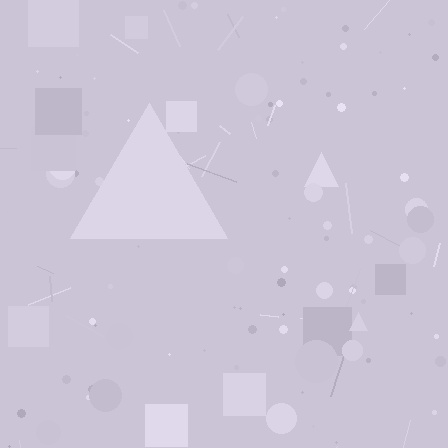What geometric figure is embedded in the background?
A triangle is embedded in the background.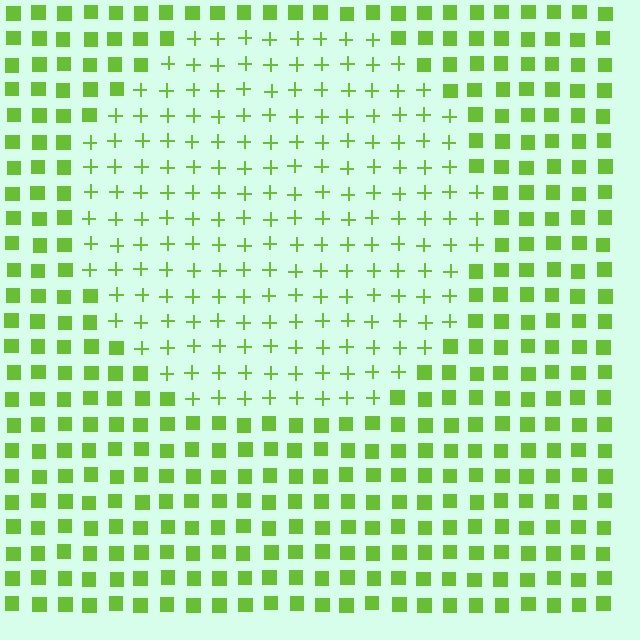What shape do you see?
I see a circle.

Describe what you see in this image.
The image is filled with small lime elements arranged in a uniform grid. A circle-shaped region contains plus signs, while the surrounding area contains squares. The boundary is defined purely by the change in element shape.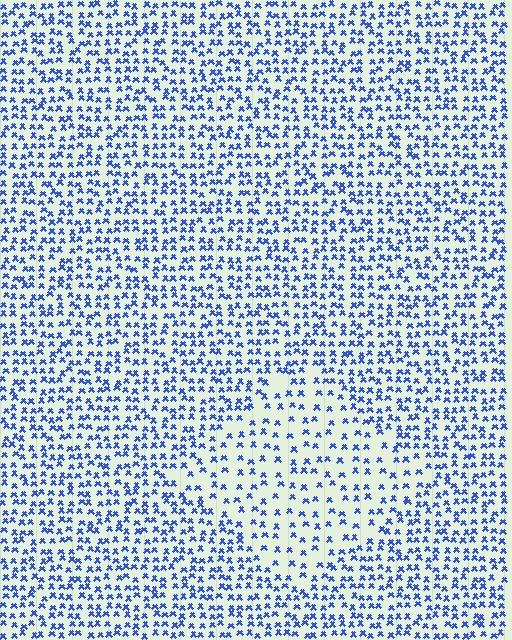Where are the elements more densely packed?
The elements are more densely packed outside the diamond boundary.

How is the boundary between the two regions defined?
The boundary is defined by a change in element density (approximately 1.9x ratio). All elements are the same color, size, and shape.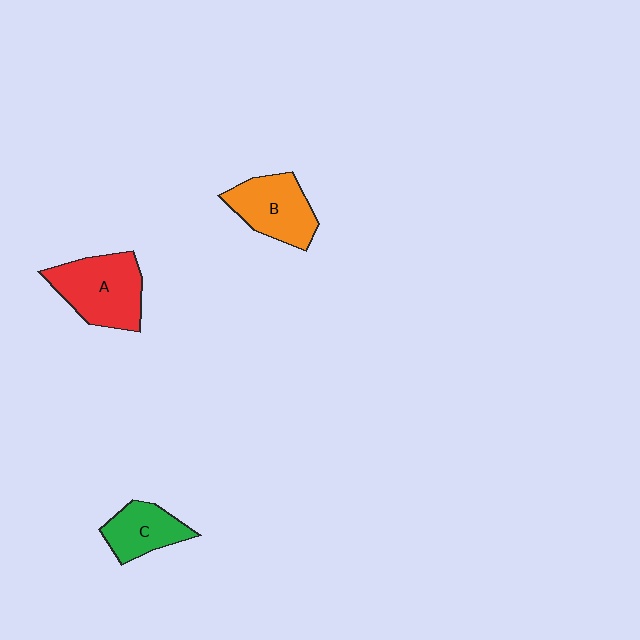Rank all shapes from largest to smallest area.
From largest to smallest: A (red), B (orange), C (green).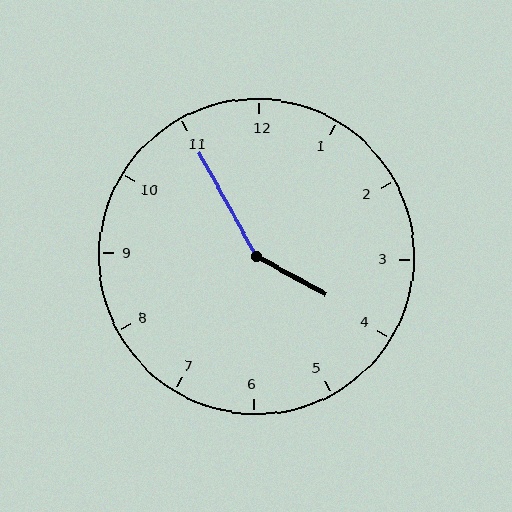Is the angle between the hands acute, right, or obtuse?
It is obtuse.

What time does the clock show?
3:55.